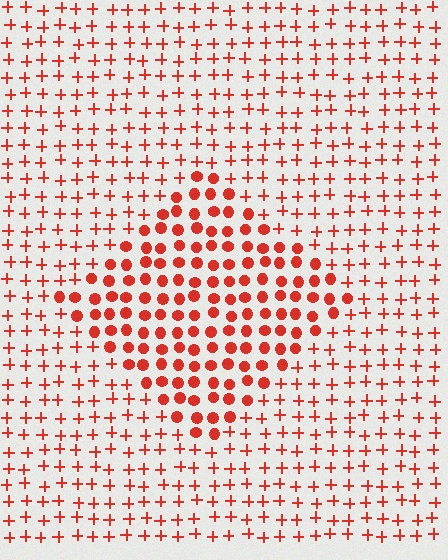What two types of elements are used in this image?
The image uses circles inside the diamond region and plus signs outside it.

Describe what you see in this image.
The image is filled with small red elements arranged in a uniform grid. A diamond-shaped region contains circles, while the surrounding area contains plus signs. The boundary is defined purely by the change in element shape.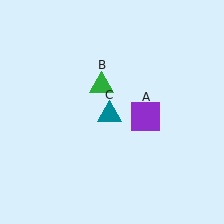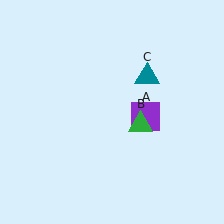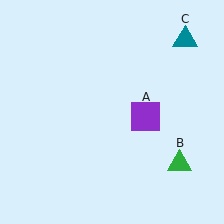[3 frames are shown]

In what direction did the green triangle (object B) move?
The green triangle (object B) moved down and to the right.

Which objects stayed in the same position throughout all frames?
Purple square (object A) remained stationary.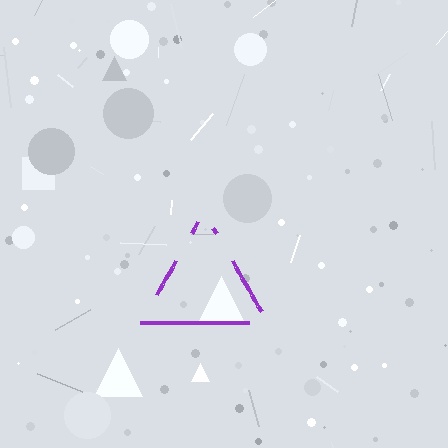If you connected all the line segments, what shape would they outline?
They would outline a triangle.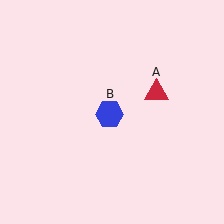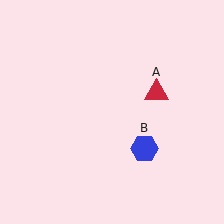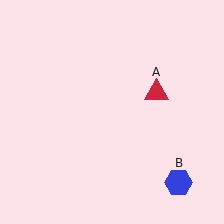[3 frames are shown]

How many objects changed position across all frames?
1 object changed position: blue hexagon (object B).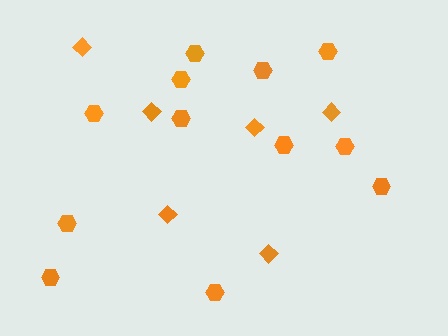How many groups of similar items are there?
There are 2 groups: one group of hexagons (12) and one group of diamonds (6).